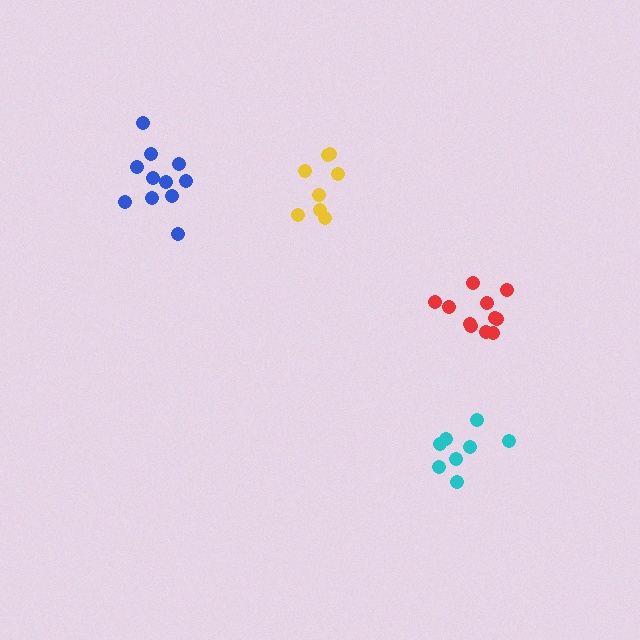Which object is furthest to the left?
The blue cluster is leftmost.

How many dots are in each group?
Group 1: 11 dots, Group 2: 8 dots, Group 3: 11 dots, Group 4: 8 dots (38 total).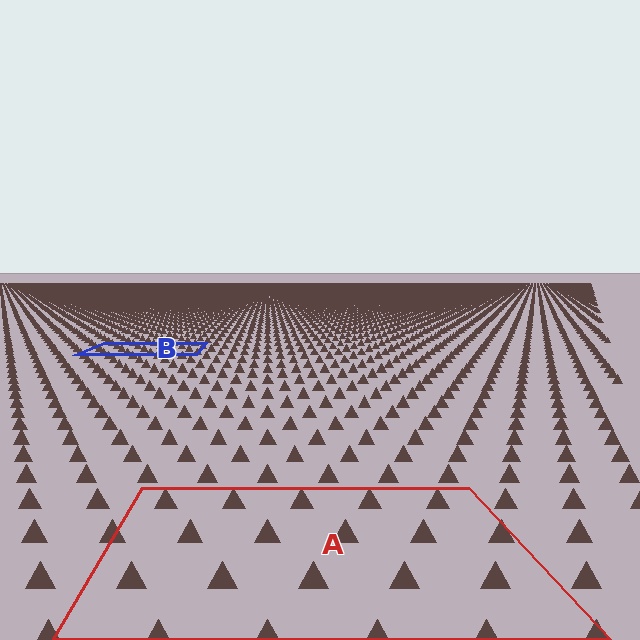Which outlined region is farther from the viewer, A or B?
Region B is farther from the viewer — the texture elements inside it appear smaller and more densely packed.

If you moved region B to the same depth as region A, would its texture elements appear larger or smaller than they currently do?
They would appear larger. At a closer depth, the same texture elements are projected at a bigger on-screen size.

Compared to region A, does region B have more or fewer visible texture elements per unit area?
Region B has more texture elements per unit area — they are packed more densely because it is farther away.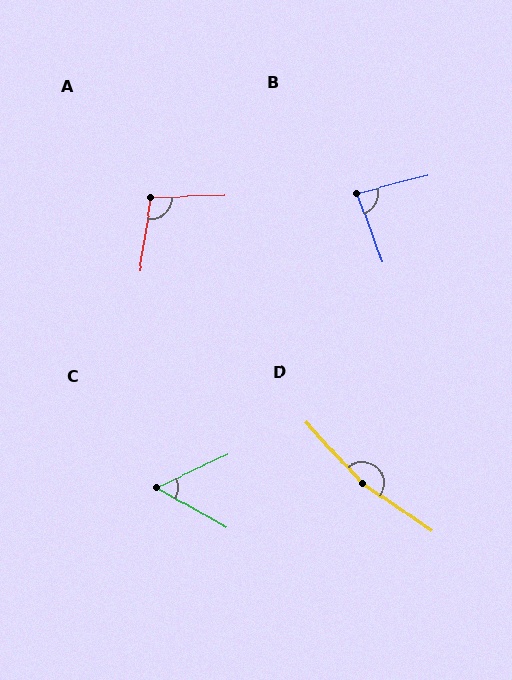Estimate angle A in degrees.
Approximately 101 degrees.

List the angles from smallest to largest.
C (55°), B (84°), A (101°), D (166°).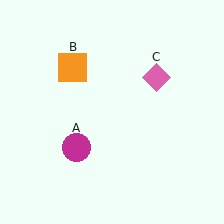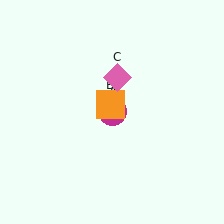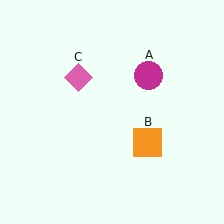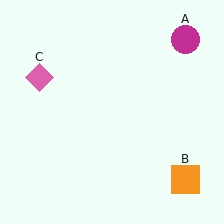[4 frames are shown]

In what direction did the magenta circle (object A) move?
The magenta circle (object A) moved up and to the right.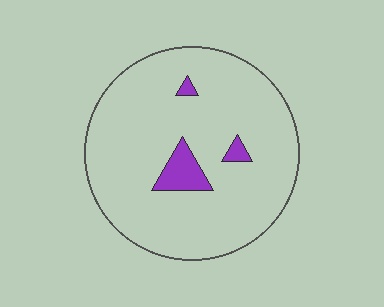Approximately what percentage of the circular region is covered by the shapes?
Approximately 5%.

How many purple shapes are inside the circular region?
3.